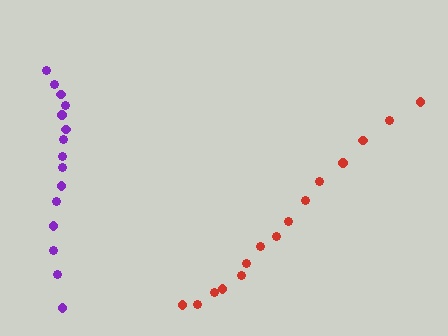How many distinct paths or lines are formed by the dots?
There are 2 distinct paths.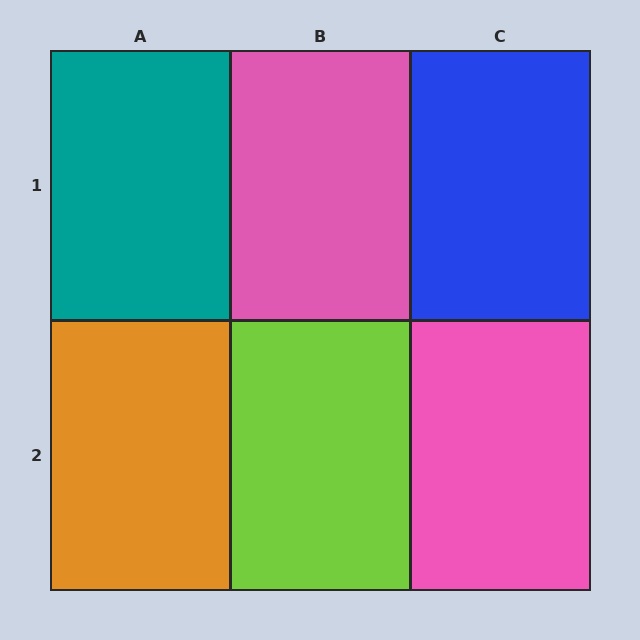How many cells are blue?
1 cell is blue.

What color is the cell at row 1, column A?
Teal.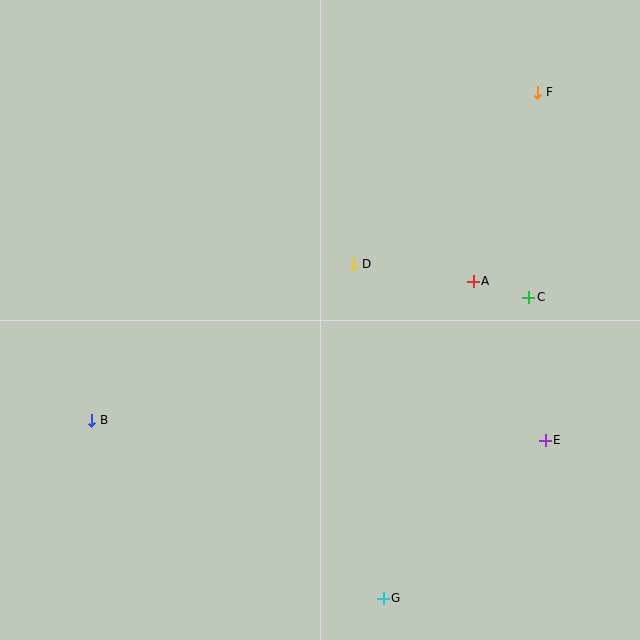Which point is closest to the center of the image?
Point D at (354, 264) is closest to the center.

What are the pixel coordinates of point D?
Point D is at (354, 264).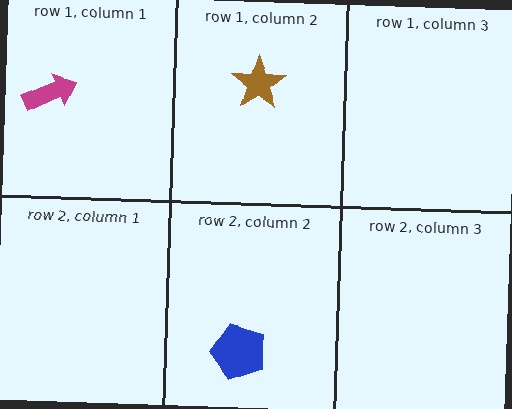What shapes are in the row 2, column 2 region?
The blue pentagon.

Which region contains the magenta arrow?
The row 1, column 1 region.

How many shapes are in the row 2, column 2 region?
1.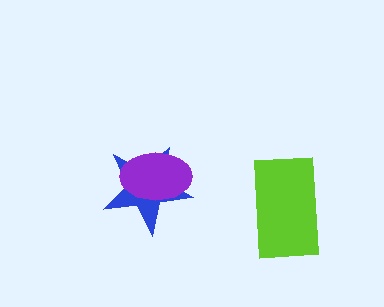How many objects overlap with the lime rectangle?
0 objects overlap with the lime rectangle.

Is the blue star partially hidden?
Yes, it is partially covered by another shape.